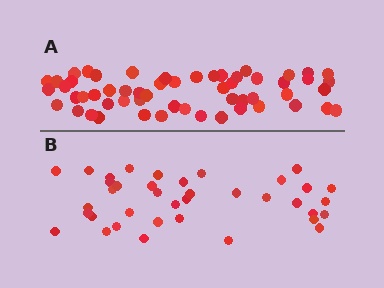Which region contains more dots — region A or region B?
Region A (the top region) has more dots.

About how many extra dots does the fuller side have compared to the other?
Region A has approximately 20 more dots than region B.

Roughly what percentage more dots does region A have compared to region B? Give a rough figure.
About 45% more.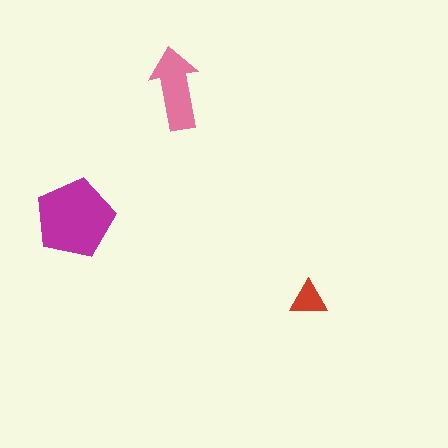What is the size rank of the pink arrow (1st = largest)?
2nd.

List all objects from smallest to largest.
The red triangle, the pink arrow, the magenta pentagon.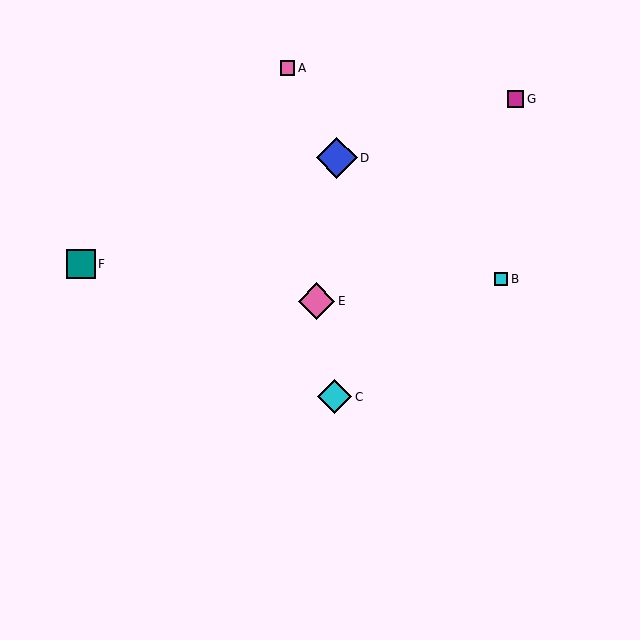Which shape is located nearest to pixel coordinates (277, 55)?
The pink square (labeled A) at (288, 68) is nearest to that location.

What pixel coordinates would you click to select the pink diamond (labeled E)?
Click at (317, 301) to select the pink diamond E.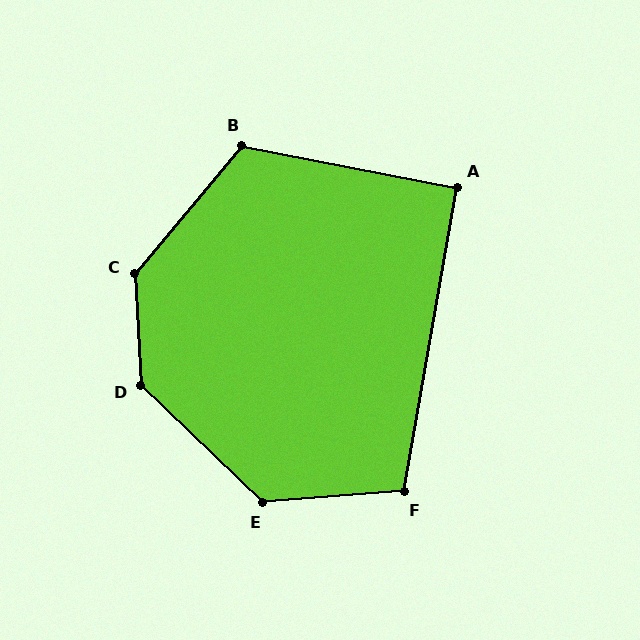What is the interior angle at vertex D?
Approximately 137 degrees (obtuse).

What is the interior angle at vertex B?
Approximately 119 degrees (obtuse).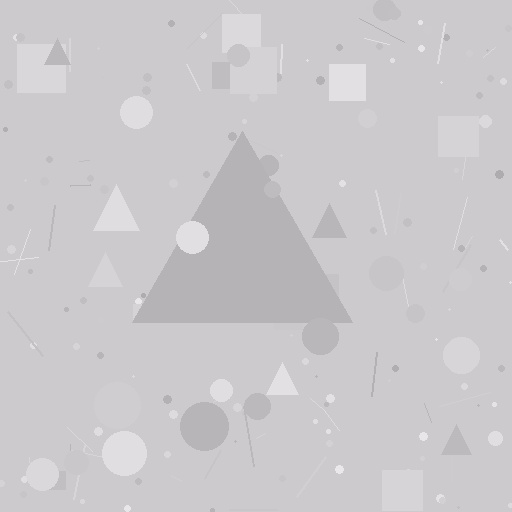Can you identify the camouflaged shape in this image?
The camouflaged shape is a triangle.